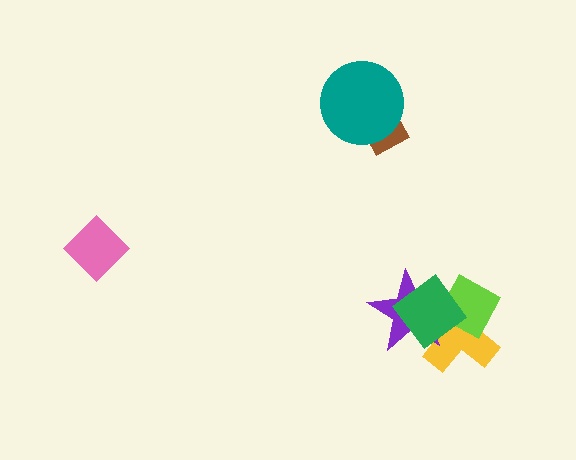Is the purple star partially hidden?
Yes, it is partially covered by another shape.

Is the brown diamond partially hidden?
Yes, it is partially covered by another shape.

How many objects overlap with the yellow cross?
3 objects overlap with the yellow cross.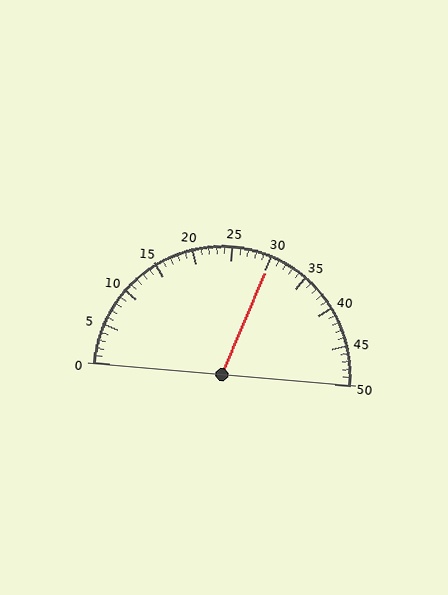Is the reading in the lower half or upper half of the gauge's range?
The reading is in the upper half of the range (0 to 50).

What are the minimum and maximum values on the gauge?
The gauge ranges from 0 to 50.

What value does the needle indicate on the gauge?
The needle indicates approximately 30.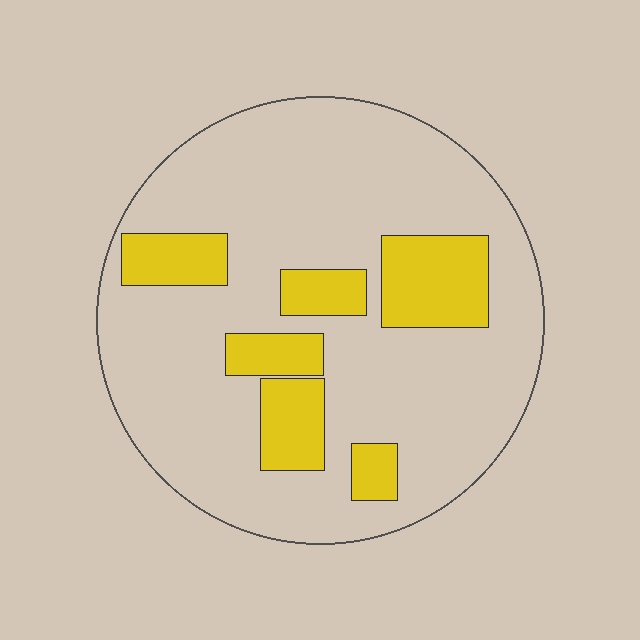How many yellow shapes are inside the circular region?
6.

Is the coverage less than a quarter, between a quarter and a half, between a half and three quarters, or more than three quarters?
Less than a quarter.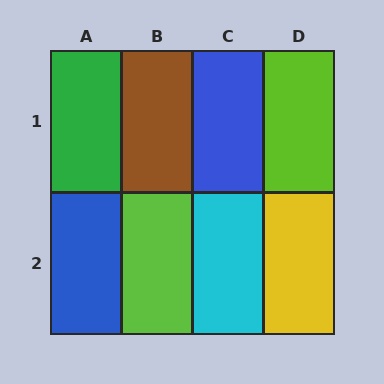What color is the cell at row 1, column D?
Lime.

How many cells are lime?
2 cells are lime.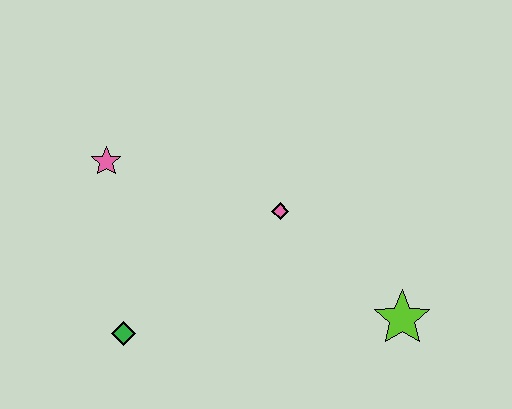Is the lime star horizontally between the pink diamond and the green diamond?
No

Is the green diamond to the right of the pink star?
Yes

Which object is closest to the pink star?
The green diamond is closest to the pink star.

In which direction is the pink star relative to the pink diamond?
The pink star is to the left of the pink diamond.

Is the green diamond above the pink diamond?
No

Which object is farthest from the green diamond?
The lime star is farthest from the green diamond.